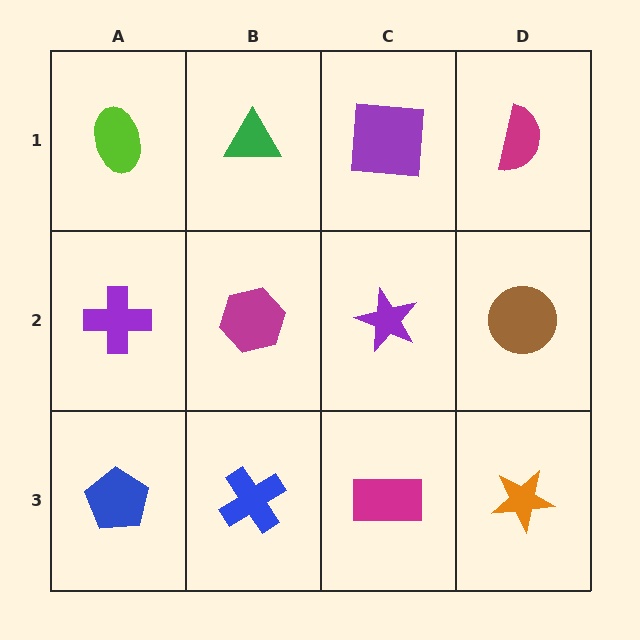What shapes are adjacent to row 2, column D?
A magenta semicircle (row 1, column D), an orange star (row 3, column D), a purple star (row 2, column C).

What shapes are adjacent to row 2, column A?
A lime ellipse (row 1, column A), a blue pentagon (row 3, column A), a magenta hexagon (row 2, column B).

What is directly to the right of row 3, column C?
An orange star.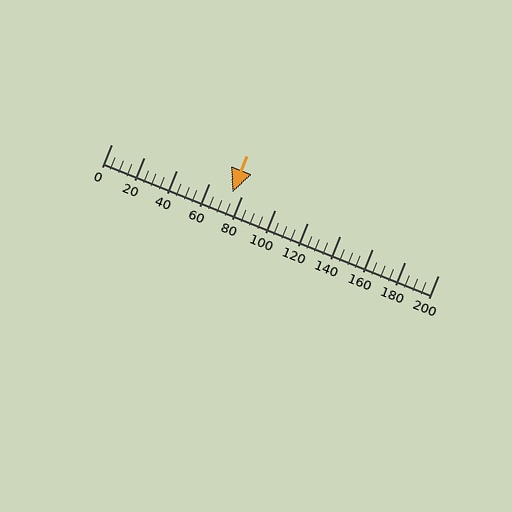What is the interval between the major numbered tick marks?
The major tick marks are spaced 20 units apart.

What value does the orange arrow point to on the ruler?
The orange arrow points to approximately 74.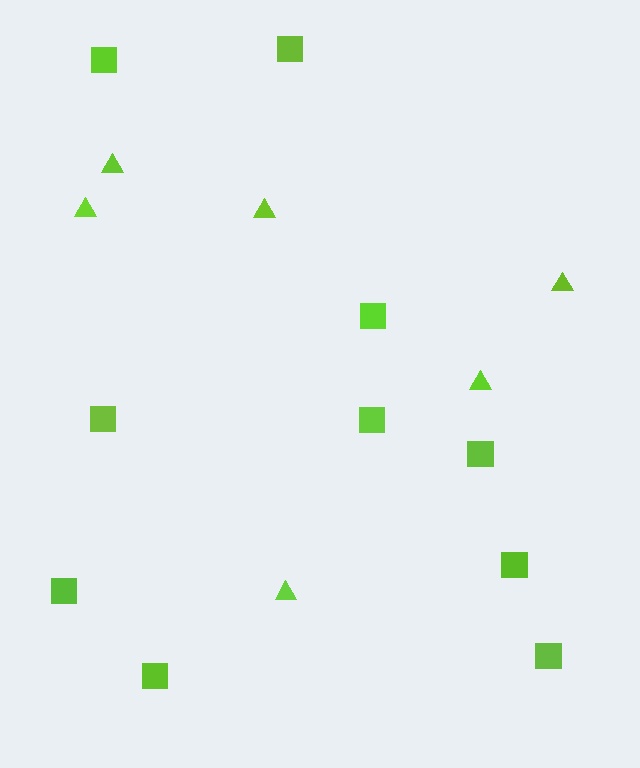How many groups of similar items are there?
There are 2 groups: one group of squares (10) and one group of triangles (6).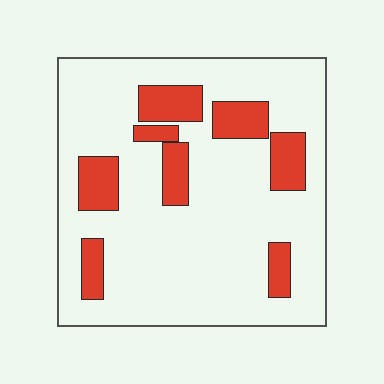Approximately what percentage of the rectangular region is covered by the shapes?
Approximately 20%.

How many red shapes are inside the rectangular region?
8.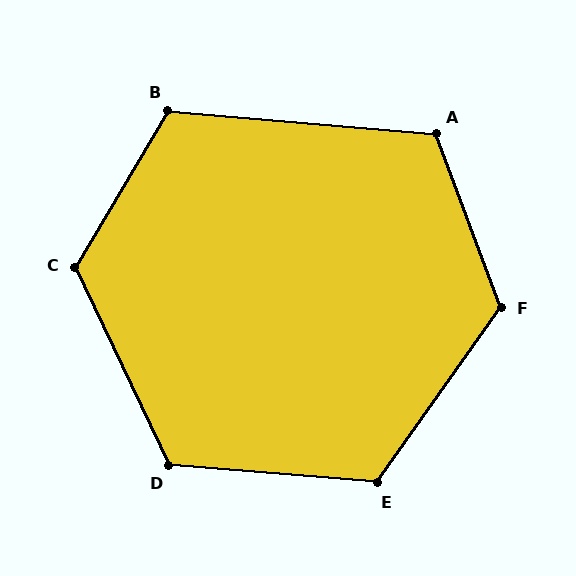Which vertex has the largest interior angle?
F, at approximately 124 degrees.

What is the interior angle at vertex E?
Approximately 121 degrees (obtuse).